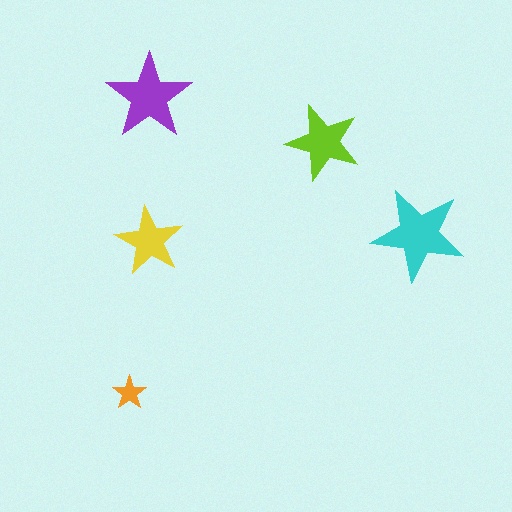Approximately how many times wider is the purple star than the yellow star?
About 1.5 times wider.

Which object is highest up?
The purple star is topmost.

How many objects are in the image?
There are 5 objects in the image.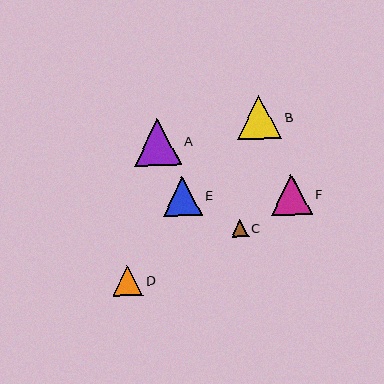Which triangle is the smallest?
Triangle C is the smallest with a size of approximately 17 pixels.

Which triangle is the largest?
Triangle A is the largest with a size of approximately 47 pixels.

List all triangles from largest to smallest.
From largest to smallest: A, B, F, E, D, C.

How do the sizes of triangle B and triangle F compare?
Triangle B and triangle F are approximately the same size.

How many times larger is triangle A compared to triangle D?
Triangle A is approximately 1.6 times the size of triangle D.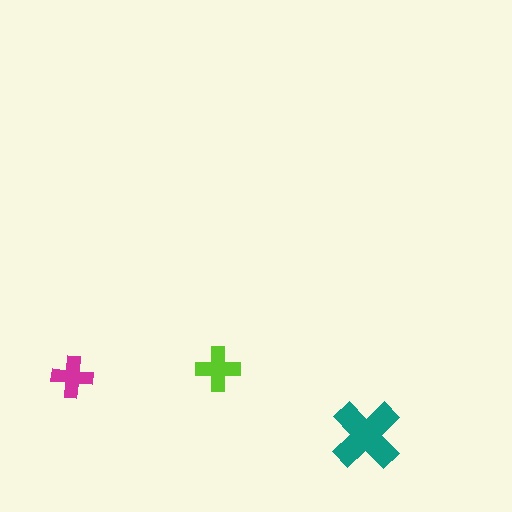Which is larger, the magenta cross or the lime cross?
The lime one.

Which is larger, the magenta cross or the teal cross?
The teal one.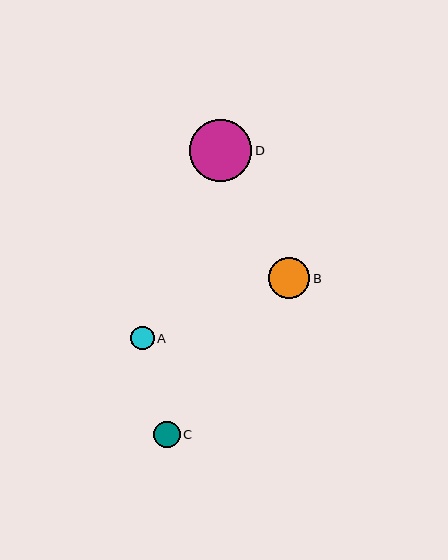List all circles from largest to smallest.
From largest to smallest: D, B, C, A.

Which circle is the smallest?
Circle A is the smallest with a size of approximately 23 pixels.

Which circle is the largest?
Circle D is the largest with a size of approximately 62 pixels.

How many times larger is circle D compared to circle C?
Circle D is approximately 2.3 times the size of circle C.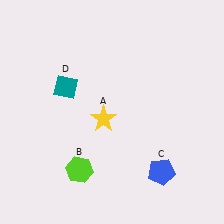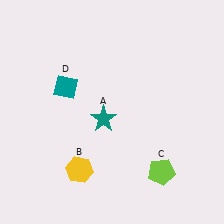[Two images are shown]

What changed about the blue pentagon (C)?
In Image 1, C is blue. In Image 2, it changed to lime.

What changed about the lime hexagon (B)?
In Image 1, B is lime. In Image 2, it changed to yellow.